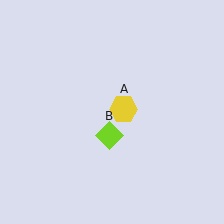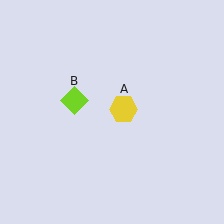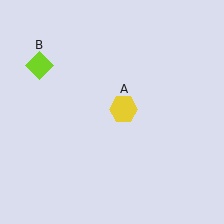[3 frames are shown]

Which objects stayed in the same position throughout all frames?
Yellow hexagon (object A) remained stationary.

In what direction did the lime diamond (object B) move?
The lime diamond (object B) moved up and to the left.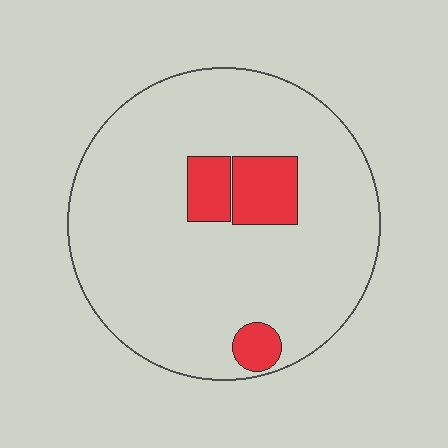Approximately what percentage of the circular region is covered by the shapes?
Approximately 10%.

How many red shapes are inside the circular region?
3.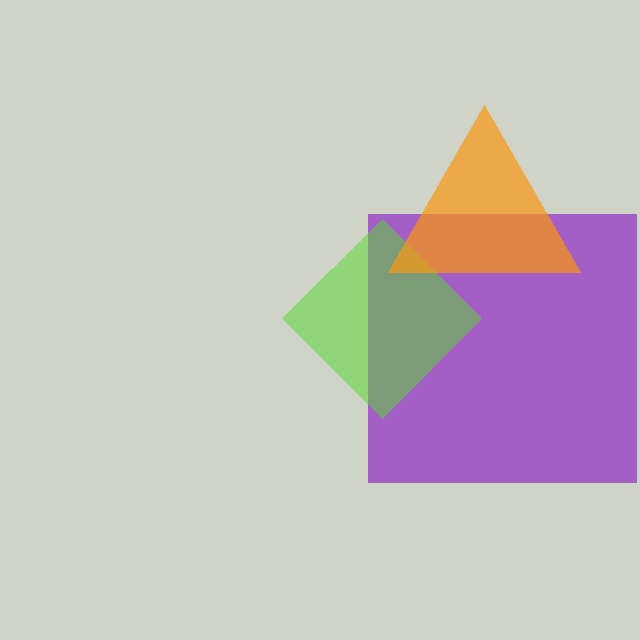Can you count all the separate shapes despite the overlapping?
Yes, there are 3 separate shapes.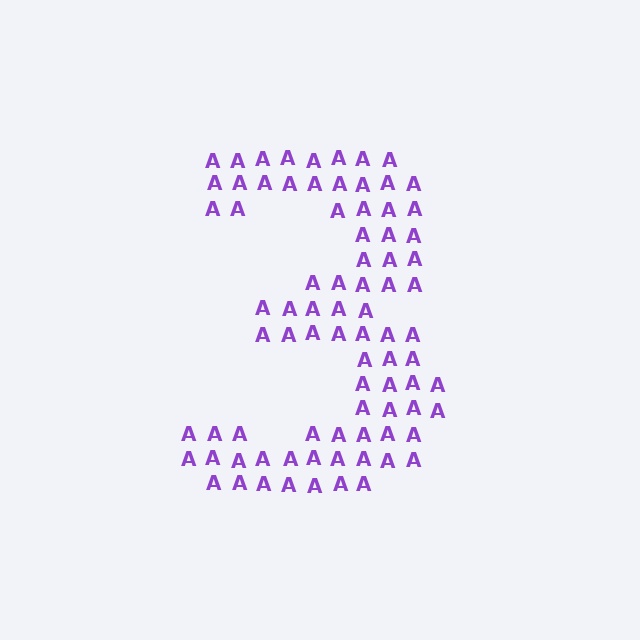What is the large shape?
The large shape is the digit 3.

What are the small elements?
The small elements are letter A's.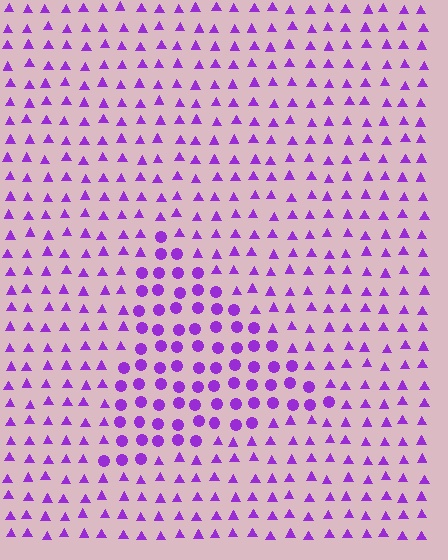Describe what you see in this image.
The image is filled with small purple elements arranged in a uniform grid. A triangle-shaped region contains circles, while the surrounding area contains triangles. The boundary is defined purely by the change in element shape.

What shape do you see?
I see a triangle.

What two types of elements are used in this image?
The image uses circles inside the triangle region and triangles outside it.